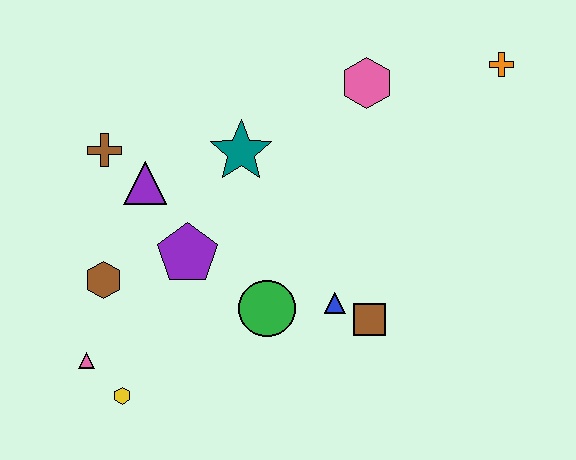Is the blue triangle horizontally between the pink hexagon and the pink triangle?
Yes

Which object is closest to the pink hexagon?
The orange cross is closest to the pink hexagon.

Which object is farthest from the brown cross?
The orange cross is farthest from the brown cross.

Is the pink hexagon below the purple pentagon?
No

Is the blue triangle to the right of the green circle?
Yes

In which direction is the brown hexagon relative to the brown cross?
The brown hexagon is below the brown cross.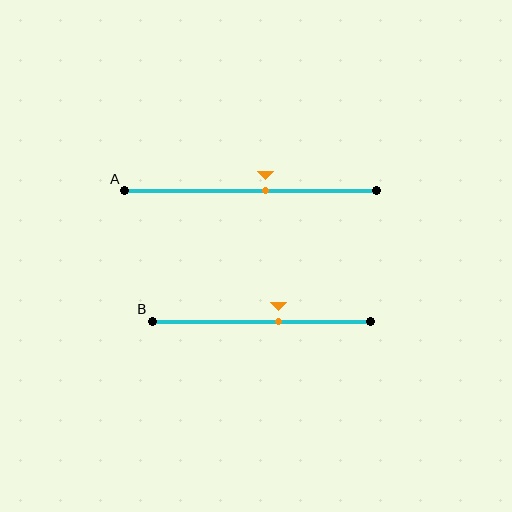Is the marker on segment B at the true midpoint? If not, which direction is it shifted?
No, the marker on segment B is shifted to the right by about 8% of the segment length.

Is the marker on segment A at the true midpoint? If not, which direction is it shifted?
No, the marker on segment A is shifted to the right by about 6% of the segment length.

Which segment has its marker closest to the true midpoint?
Segment A has its marker closest to the true midpoint.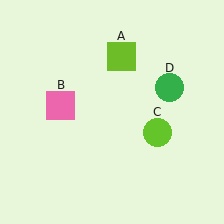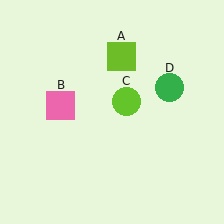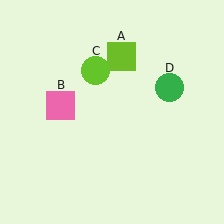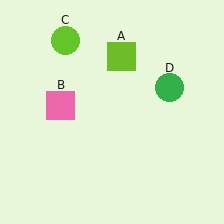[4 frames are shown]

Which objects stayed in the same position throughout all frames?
Lime square (object A) and pink square (object B) and green circle (object D) remained stationary.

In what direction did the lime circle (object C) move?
The lime circle (object C) moved up and to the left.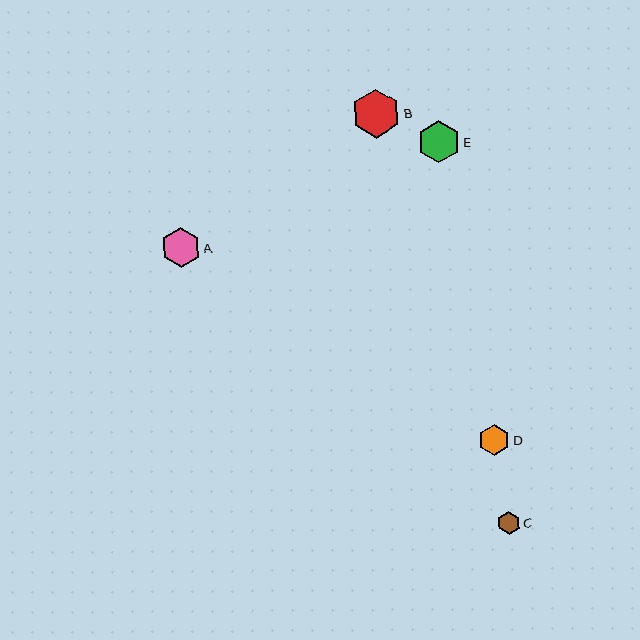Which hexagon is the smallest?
Hexagon C is the smallest with a size of approximately 22 pixels.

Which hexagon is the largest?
Hexagon B is the largest with a size of approximately 49 pixels.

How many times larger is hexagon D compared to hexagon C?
Hexagon D is approximately 1.4 times the size of hexagon C.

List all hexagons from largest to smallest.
From largest to smallest: B, E, A, D, C.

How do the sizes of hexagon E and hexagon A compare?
Hexagon E and hexagon A are approximately the same size.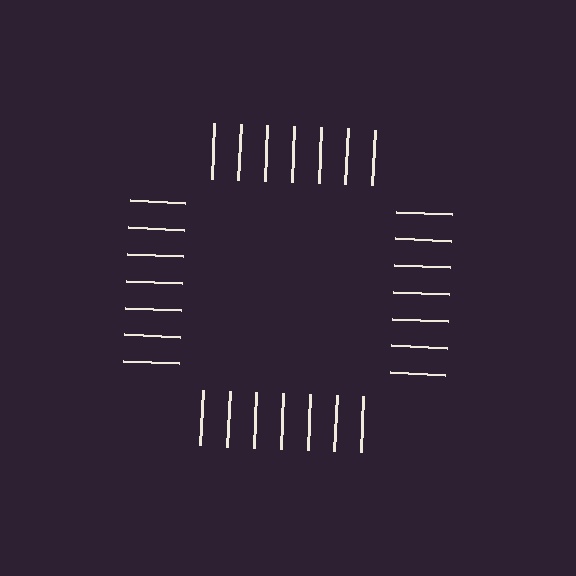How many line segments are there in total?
28 — 7 along each of the 4 edges.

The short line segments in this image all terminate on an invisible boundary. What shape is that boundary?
An illusory square — the line segments terminate on its edges but no continuous stroke is drawn.